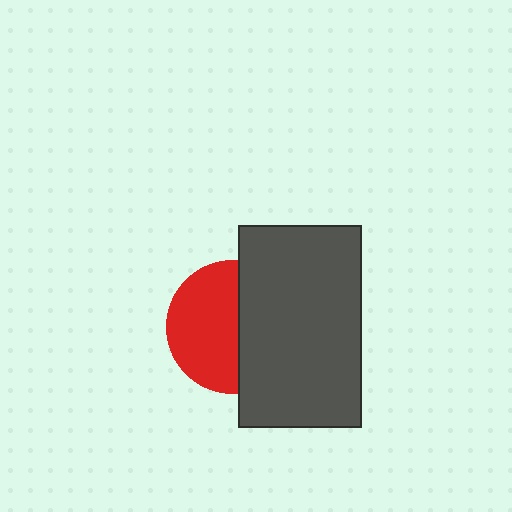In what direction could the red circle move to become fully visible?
The red circle could move left. That would shift it out from behind the dark gray rectangle entirely.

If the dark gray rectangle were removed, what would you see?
You would see the complete red circle.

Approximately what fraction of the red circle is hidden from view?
Roughly 46% of the red circle is hidden behind the dark gray rectangle.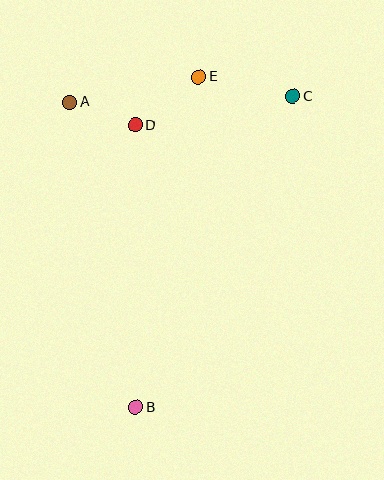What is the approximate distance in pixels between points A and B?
The distance between A and B is approximately 312 pixels.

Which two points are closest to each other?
Points A and D are closest to each other.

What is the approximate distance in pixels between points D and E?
The distance between D and E is approximately 80 pixels.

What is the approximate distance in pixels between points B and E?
The distance between B and E is approximately 336 pixels.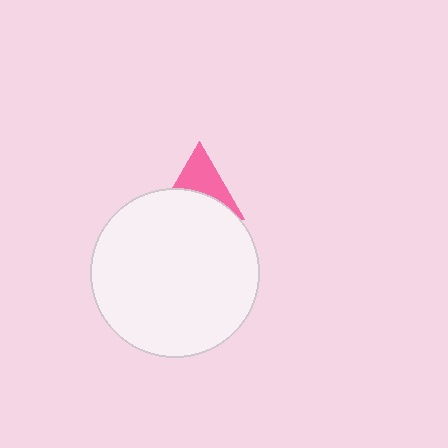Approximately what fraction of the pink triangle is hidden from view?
Roughly 50% of the pink triangle is hidden behind the white circle.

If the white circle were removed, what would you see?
You would see the complete pink triangle.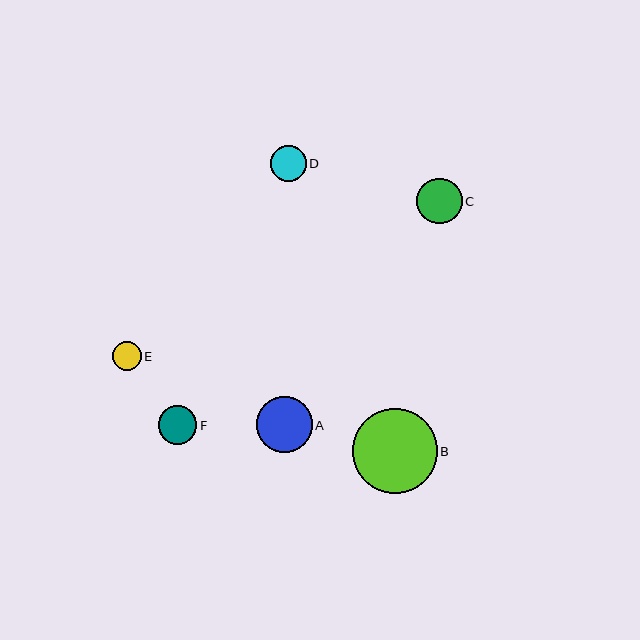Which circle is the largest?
Circle B is the largest with a size of approximately 85 pixels.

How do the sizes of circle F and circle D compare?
Circle F and circle D are approximately the same size.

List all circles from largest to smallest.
From largest to smallest: B, A, C, F, D, E.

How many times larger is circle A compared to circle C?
Circle A is approximately 1.2 times the size of circle C.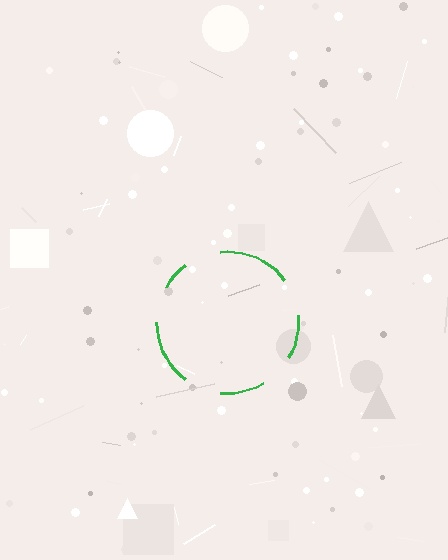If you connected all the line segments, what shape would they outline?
They would outline a circle.